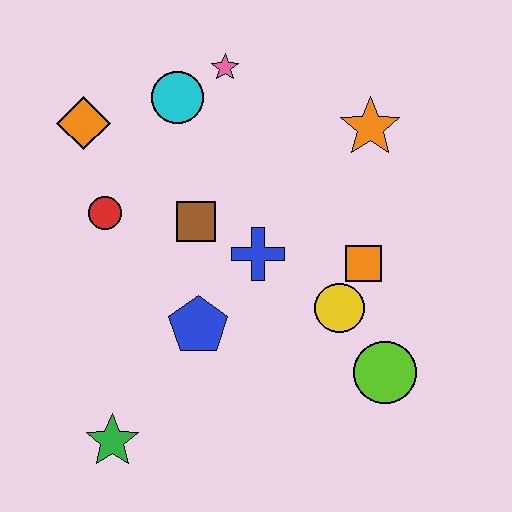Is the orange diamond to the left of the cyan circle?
Yes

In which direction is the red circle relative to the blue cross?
The red circle is to the left of the blue cross.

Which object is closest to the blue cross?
The brown square is closest to the blue cross.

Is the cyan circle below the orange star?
No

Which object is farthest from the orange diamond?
The lime circle is farthest from the orange diamond.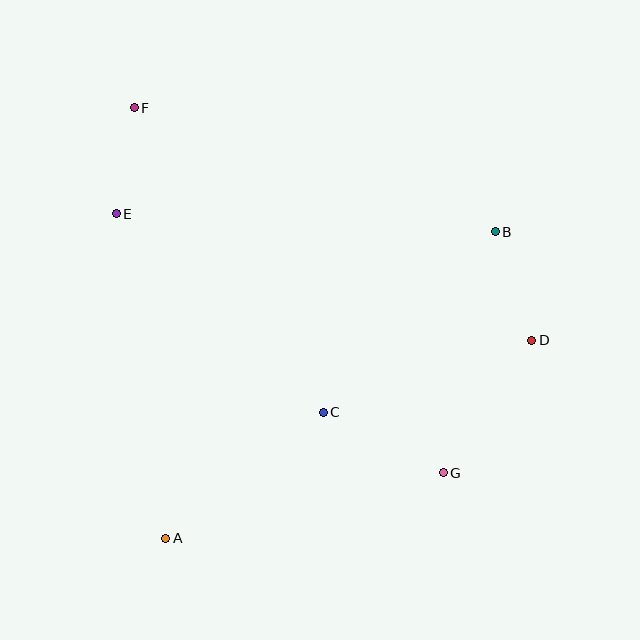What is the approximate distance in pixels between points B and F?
The distance between B and F is approximately 382 pixels.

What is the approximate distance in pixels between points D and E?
The distance between D and E is approximately 434 pixels.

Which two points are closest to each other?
Points E and F are closest to each other.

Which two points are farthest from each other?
Points F and G are farthest from each other.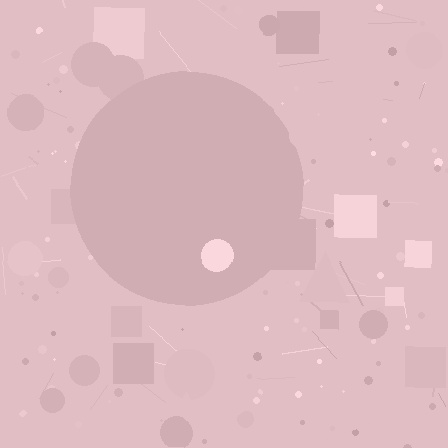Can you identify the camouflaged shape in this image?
The camouflaged shape is a circle.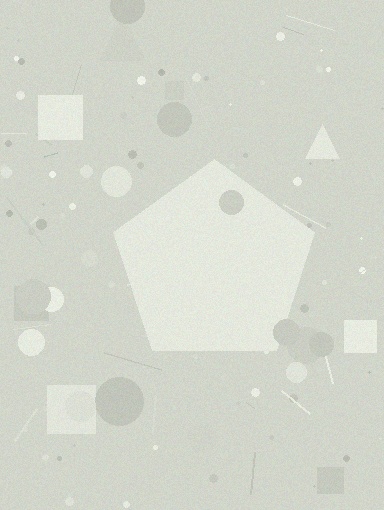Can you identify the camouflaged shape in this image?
The camouflaged shape is a pentagon.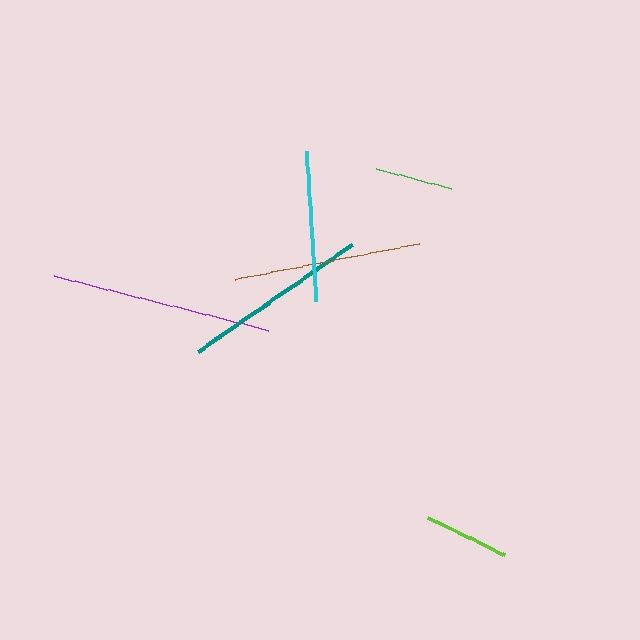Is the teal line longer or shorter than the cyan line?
The teal line is longer than the cyan line.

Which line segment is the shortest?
The green line is the shortest at approximately 77 pixels.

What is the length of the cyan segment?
The cyan segment is approximately 150 pixels long.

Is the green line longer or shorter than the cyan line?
The cyan line is longer than the green line.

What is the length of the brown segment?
The brown segment is approximately 187 pixels long.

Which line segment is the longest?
The purple line is the longest at approximately 222 pixels.